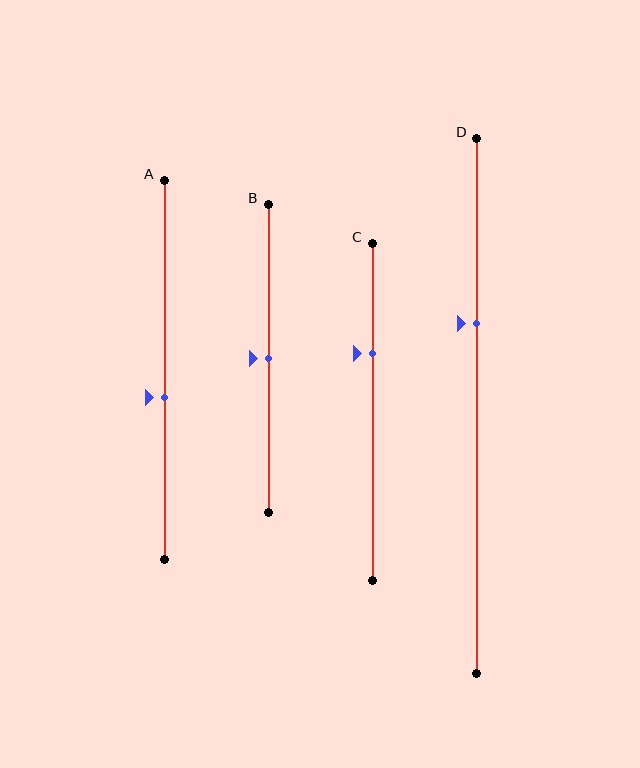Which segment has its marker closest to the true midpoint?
Segment B has its marker closest to the true midpoint.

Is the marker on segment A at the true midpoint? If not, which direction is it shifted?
No, the marker on segment A is shifted downward by about 7% of the segment length.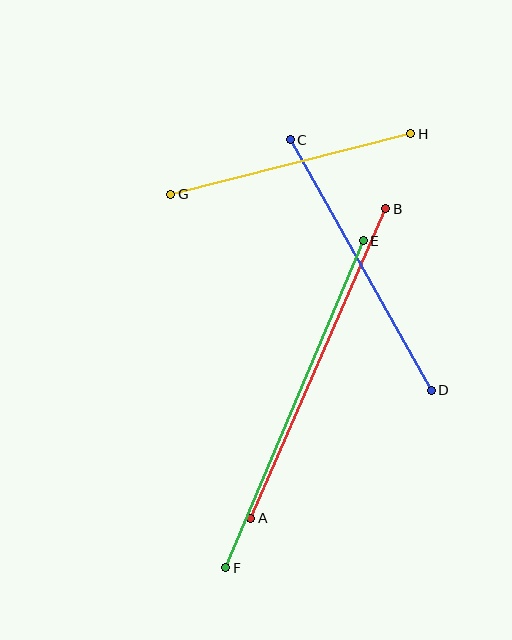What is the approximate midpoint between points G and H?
The midpoint is at approximately (291, 164) pixels.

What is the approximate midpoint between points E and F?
The midpoint is at approximately (294, 404) pixels.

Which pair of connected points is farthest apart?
Points E and F are farthest apart.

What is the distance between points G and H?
The distance is approximately 248 pixels.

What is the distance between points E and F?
The distance is approximately 355 pixels.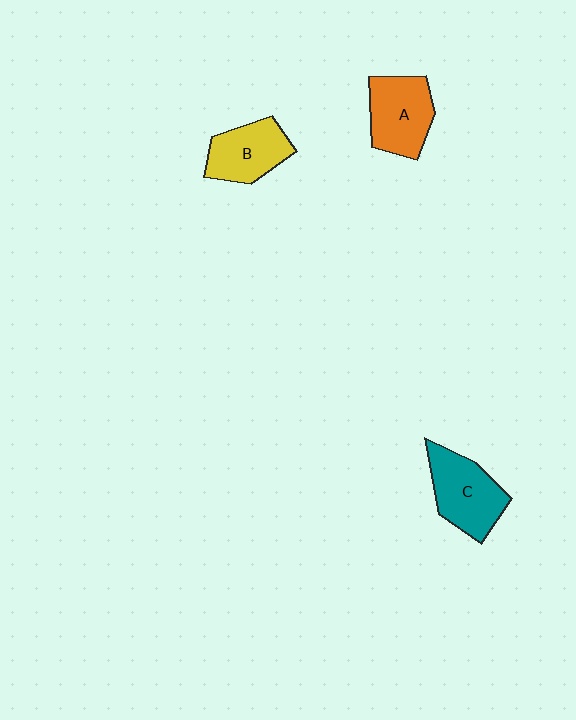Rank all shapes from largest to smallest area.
From largest to smallest: C (teal), A (orange), B (yellow).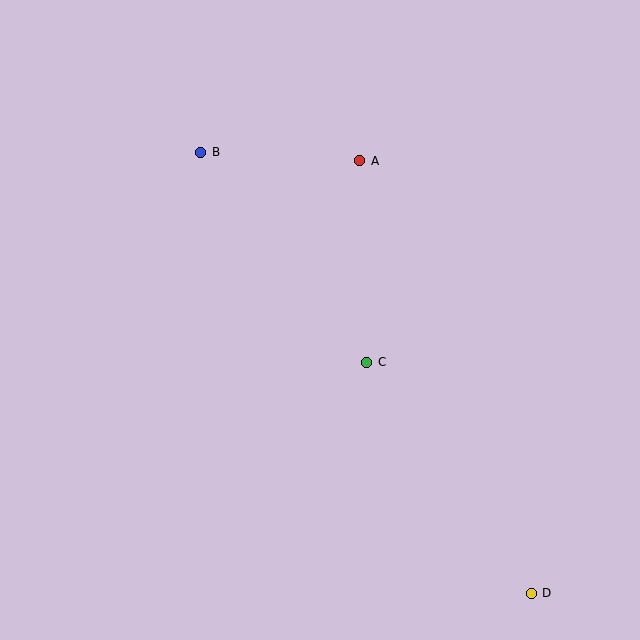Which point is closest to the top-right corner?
Point A is closest to the top-right corner.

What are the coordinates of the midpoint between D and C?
The midpoint between D and C is at (449, 478).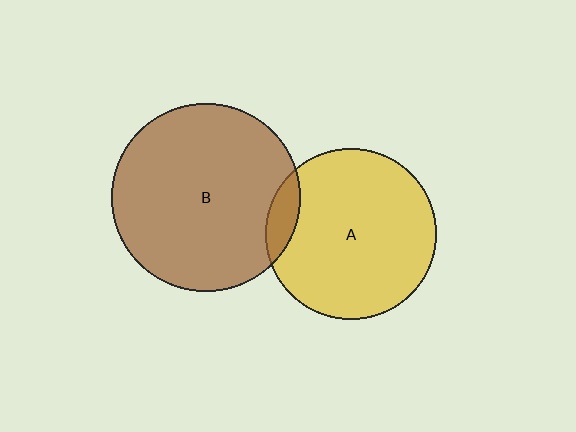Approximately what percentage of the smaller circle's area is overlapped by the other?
Approximately 10%.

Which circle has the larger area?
Circle B (brown).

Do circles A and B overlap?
Yes.